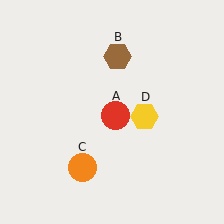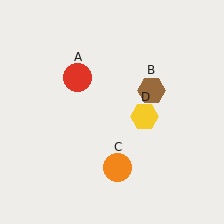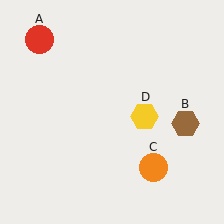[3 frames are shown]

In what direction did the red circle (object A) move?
The red circle (object A) moved up and to the left.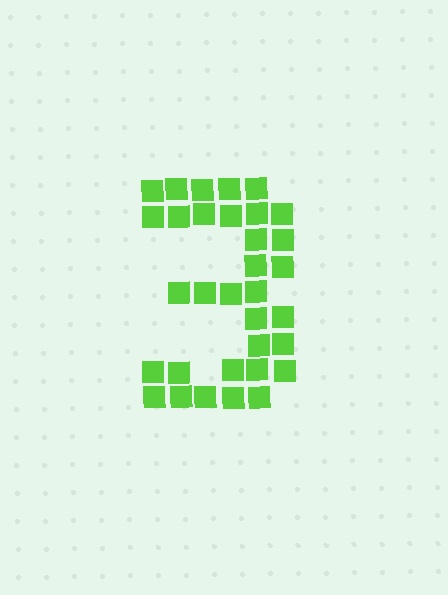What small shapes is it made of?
It is made of small squares.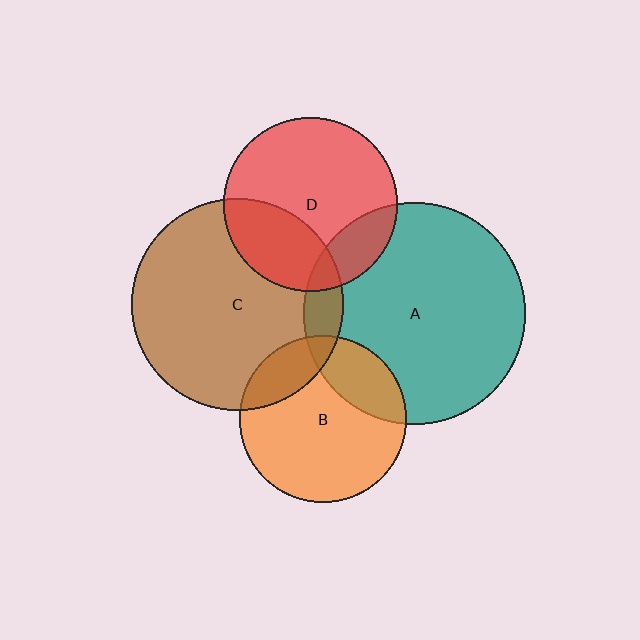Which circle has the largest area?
Circle A (teal).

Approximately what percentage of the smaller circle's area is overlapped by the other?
Approximately 25%.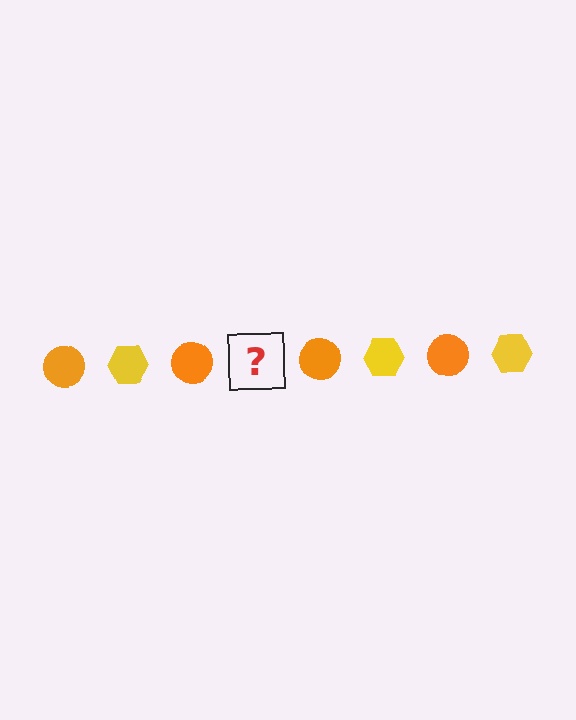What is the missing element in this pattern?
The missing element is a yellow hexagon.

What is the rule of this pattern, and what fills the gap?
The rule is that the pattern alternates between orange circle and yellow hexagon. The gap should be filled with a yellow hexagon.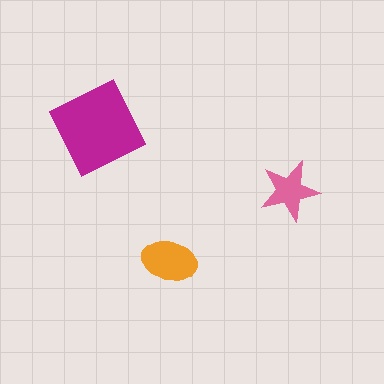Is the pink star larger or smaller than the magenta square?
Smaller.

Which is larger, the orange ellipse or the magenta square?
The magenta square.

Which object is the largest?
The magenta square.